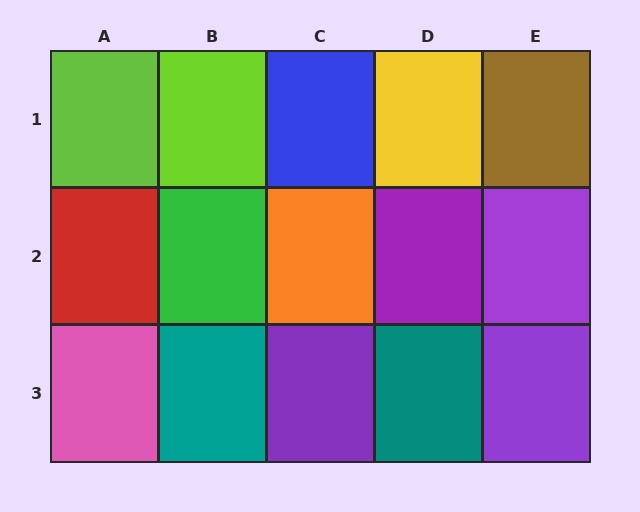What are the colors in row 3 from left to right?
Pink, teal, purple, teal, purple.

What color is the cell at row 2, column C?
Orange.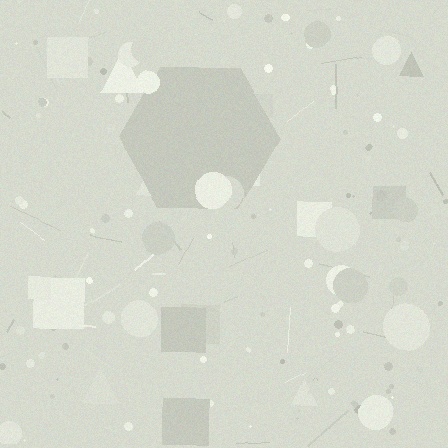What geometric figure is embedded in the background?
A hexagon is embedded in the background.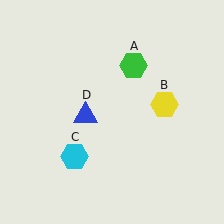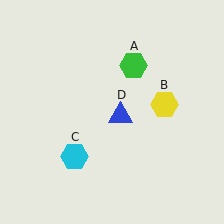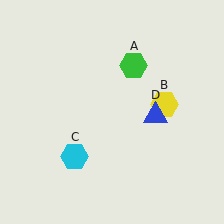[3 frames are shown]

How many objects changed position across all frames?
1 object changed position: blue triangle (object D).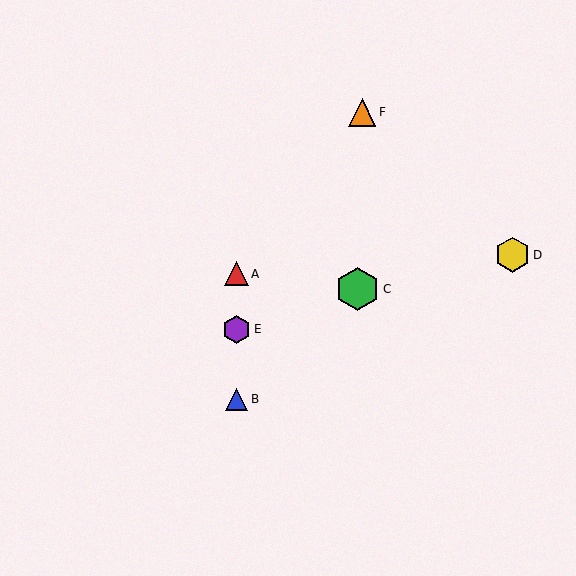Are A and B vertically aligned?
Yes, both are at x≈236.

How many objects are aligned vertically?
3 objects (A, B, E) are aligned vertically.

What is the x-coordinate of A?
Object A is at x≈236.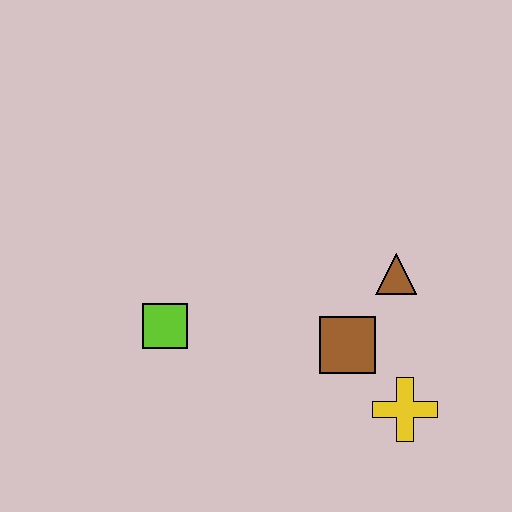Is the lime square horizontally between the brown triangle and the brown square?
No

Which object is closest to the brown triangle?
The brown square is closest to the brown triangle.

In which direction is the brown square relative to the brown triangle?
The brown square is below the brown triangle.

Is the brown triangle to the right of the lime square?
Yes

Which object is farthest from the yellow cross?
The lime square is farthest from the yellow cross.